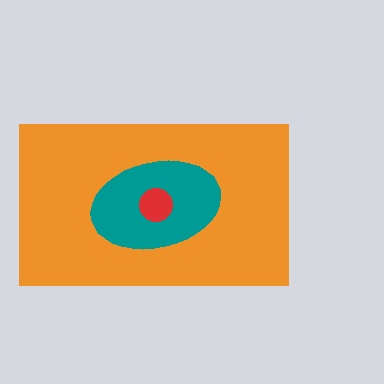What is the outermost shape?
The orange rectangle.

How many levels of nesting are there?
3.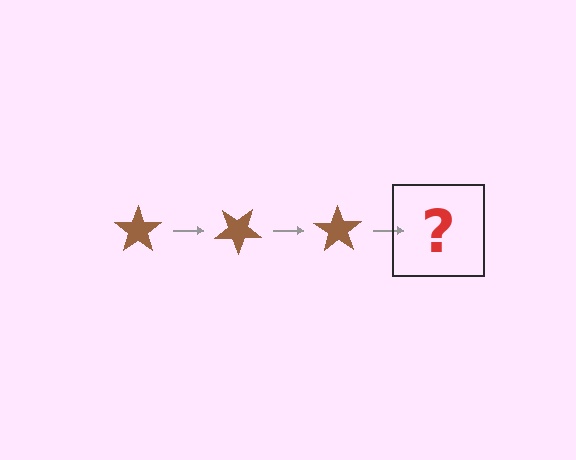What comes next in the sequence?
The next element should be a brown star rotated 105 degrees.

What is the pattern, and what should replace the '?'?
The pattern is that the star rotates 35 degrees each step. The '?' should be a brown star rotated 105 degrees.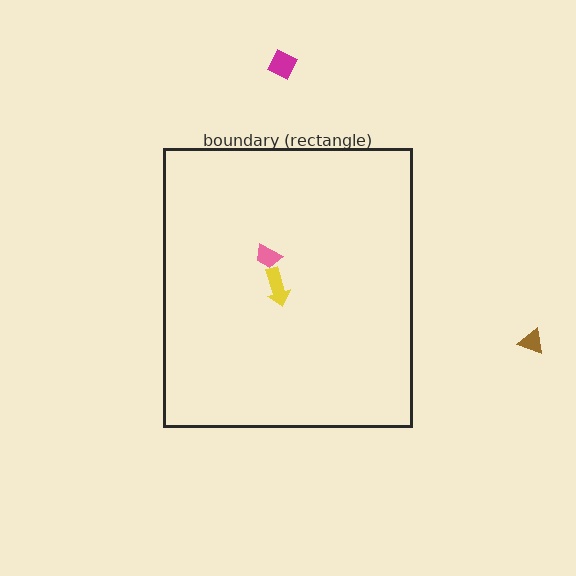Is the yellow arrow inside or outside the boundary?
Inside.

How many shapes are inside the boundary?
2 inside, 2 outside.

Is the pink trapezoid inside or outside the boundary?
Inside.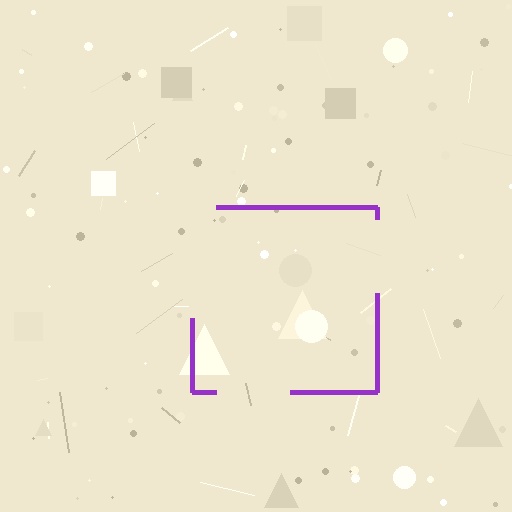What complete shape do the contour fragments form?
The contour fragments form a square.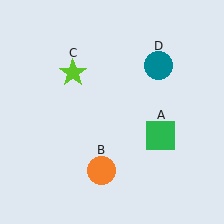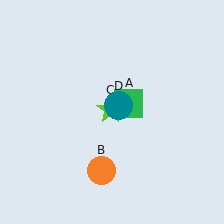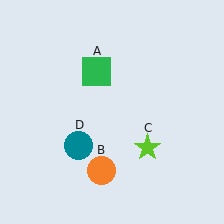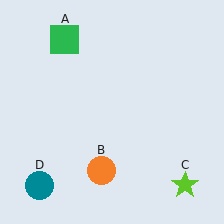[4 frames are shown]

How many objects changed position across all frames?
3 objects changed position: green square (object A), lime star (object C), teal circle (object D).